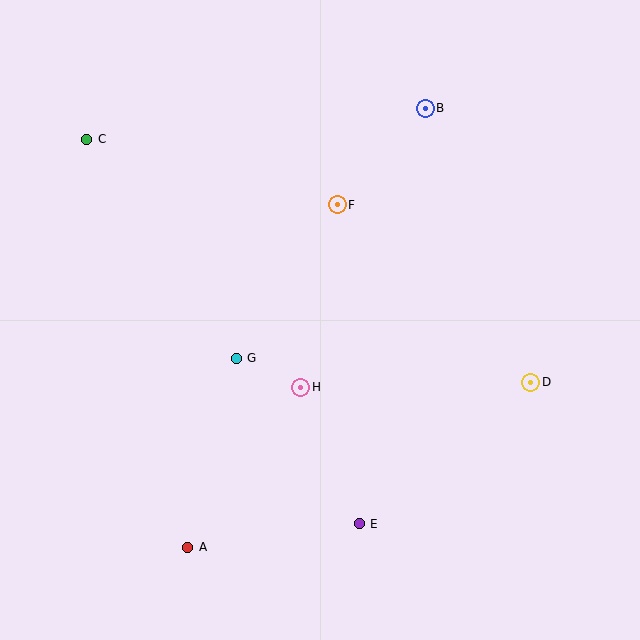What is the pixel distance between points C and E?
The distance between C and E is 472 pixels.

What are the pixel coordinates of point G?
Point G is at (236, 358).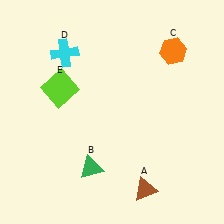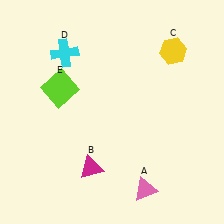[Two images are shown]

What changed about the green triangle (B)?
In Image 1, B is green. In Image 2, it changed to magenta.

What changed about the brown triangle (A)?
In Image 1, A is brown. In Image 2, it changed to pink.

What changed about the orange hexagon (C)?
In Image 1, C is orange. In Image 2, it changed to yellow.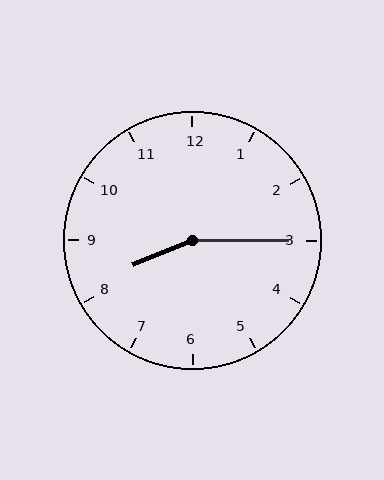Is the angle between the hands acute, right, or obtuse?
It is obtuse.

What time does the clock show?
8:15.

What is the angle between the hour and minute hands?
Approximately 158 degrees.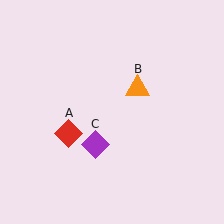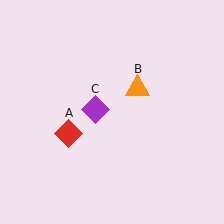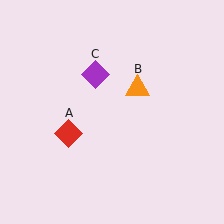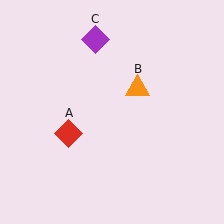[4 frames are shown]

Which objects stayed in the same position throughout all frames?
Red diamond (object A) and orange triangle (object B) remained stationary.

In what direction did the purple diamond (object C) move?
The purple diamond (object C) moved up.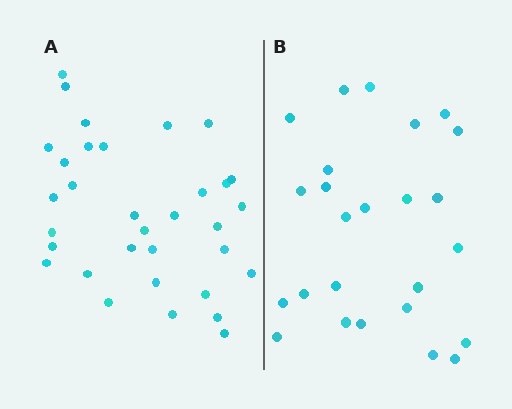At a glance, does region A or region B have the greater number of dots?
Region A (the left region) has more dots.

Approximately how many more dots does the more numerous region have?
Region A has roughly 8 or so more dots than region B.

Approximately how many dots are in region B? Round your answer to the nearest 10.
About 20 dots. (The exact count is 25, which rounds to 20.)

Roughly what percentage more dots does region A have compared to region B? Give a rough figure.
About 30% more.